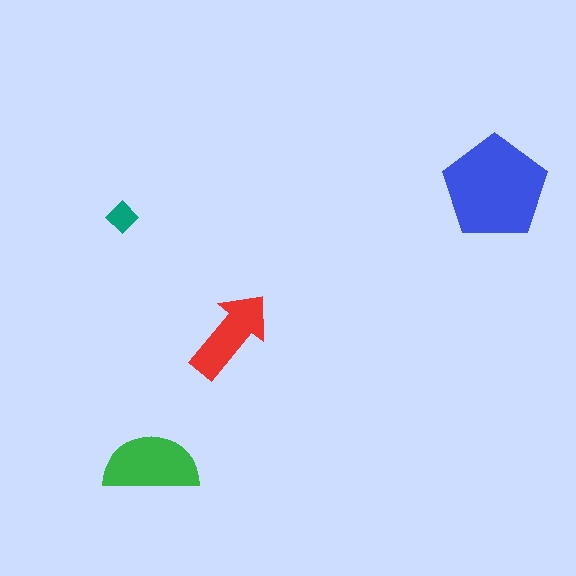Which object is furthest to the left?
The teal diamond is leftmost.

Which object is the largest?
The blue pentagon.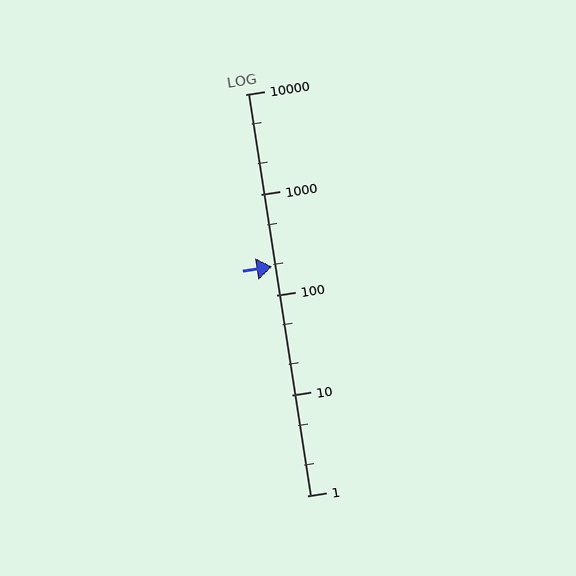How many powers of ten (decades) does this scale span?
The scale spans 4 decades, from 1 to 10000.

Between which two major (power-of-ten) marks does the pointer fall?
The pointer is between 100 and 1000.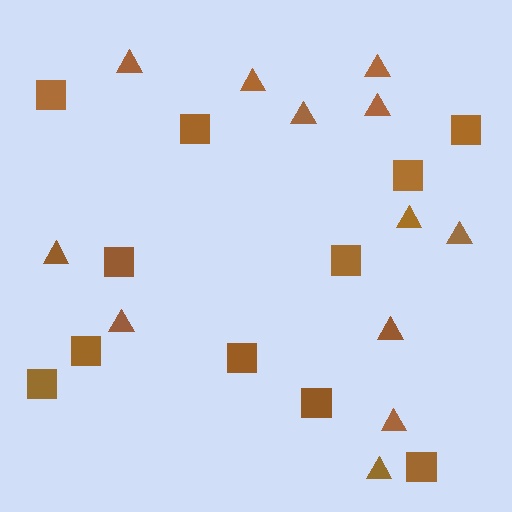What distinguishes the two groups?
There are 2 groups: one group of triangles (12) and one group of squares (11).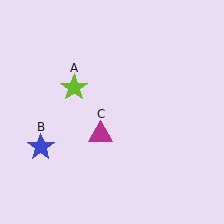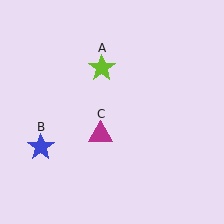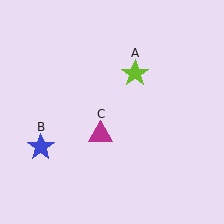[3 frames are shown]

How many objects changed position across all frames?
1 object changed position: lime star (object A).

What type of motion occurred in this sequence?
The lime star (object A) rotated clockwise around the center of the scene.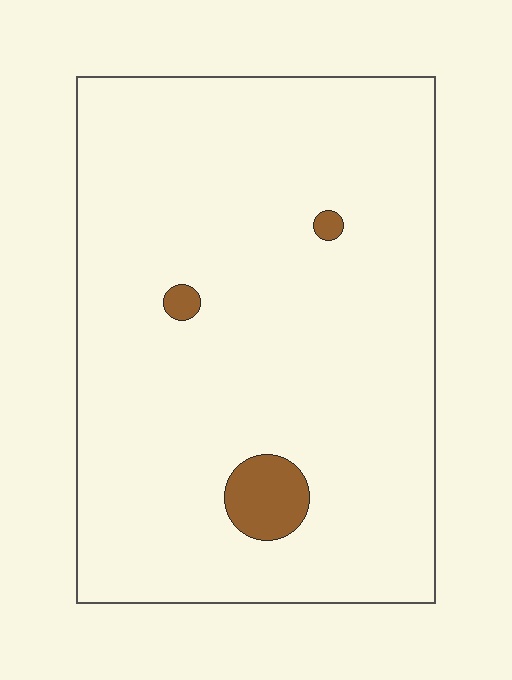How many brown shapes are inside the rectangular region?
3.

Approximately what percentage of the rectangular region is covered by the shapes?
Approximately 5%.